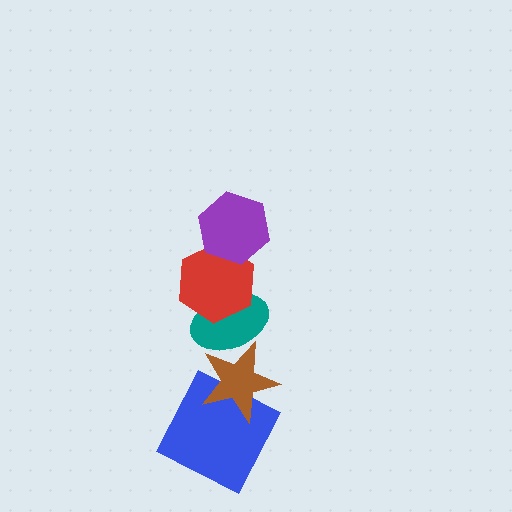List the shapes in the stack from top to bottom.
From top to bottom: the purple hexagon, the red hexagon, the teal ellipse, the brown star, the blue square.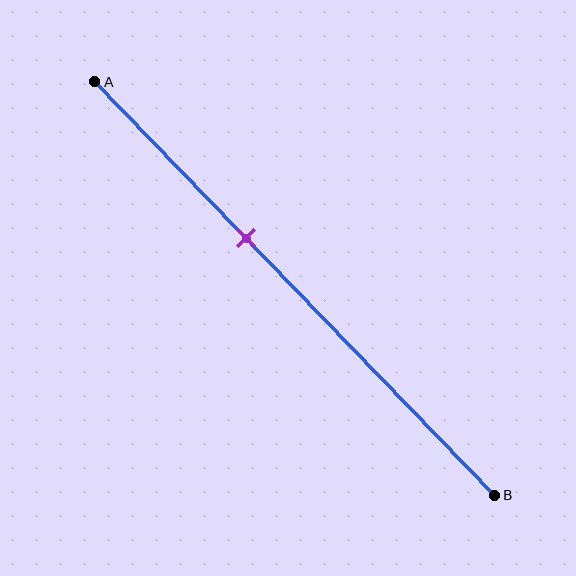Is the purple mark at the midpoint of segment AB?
No, the mark is at about 40% from A, not at the 50% midpoint.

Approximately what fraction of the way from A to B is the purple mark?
The purple mark is approximately 40% of the way from A to B.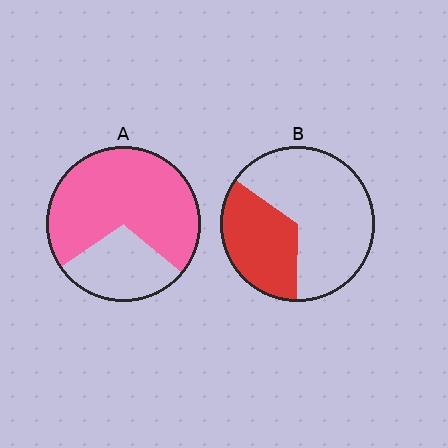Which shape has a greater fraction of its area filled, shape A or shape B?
Shape A.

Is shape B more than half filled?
No.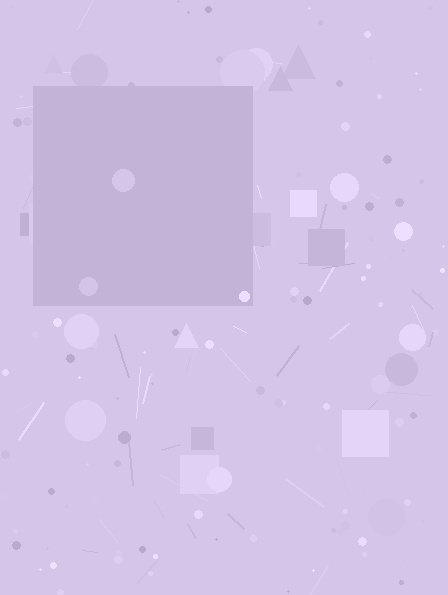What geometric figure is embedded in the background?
A square is embedded in the background.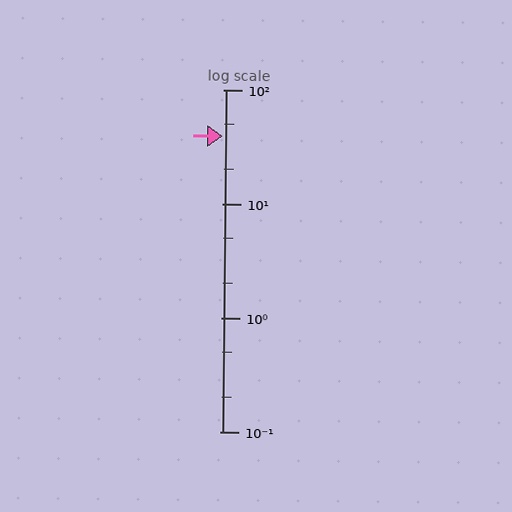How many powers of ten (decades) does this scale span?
The scale spans 3 decades, from 0.1 to 100.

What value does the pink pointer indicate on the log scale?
The pointer indicates approximately 39.